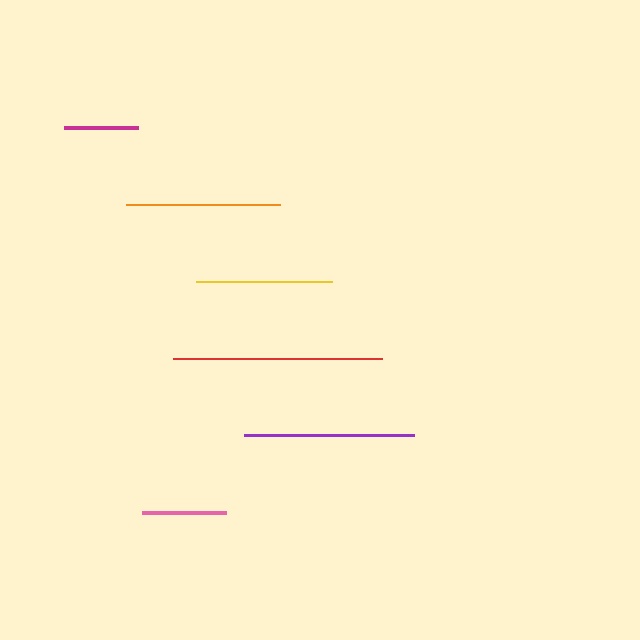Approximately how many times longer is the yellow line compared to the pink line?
The yellow line is approximately 1.6 times the length of the pink line.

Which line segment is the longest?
The red line is the longest at approximately 209 pixels.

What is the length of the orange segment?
The orange segment is approximately 154 pixels long.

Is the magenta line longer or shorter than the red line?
The red line is longer than the magenta line.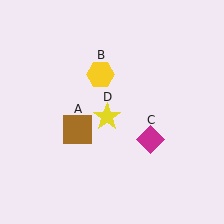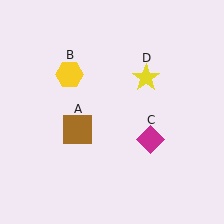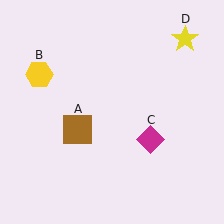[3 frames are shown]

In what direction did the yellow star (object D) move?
The yellow star (object D) moved up and to the right.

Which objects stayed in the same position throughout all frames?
Brown square (object A) and magenta diamond (object C) remained stationary.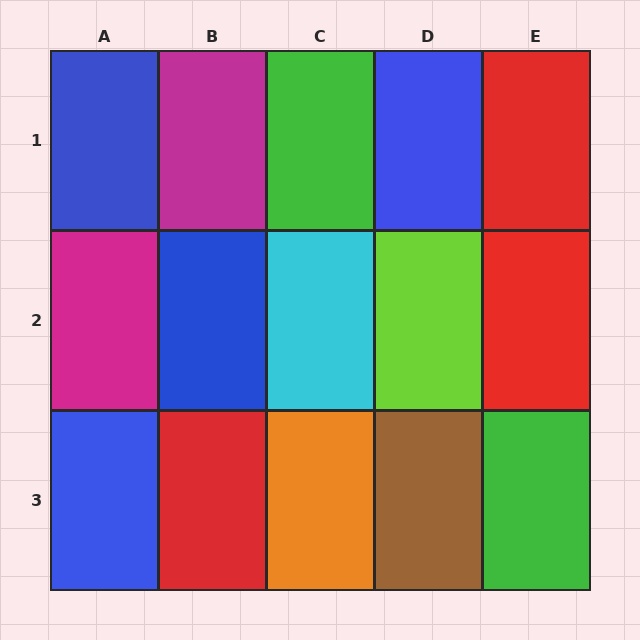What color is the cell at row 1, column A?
Blue.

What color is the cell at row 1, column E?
Red.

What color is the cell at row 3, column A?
Blue.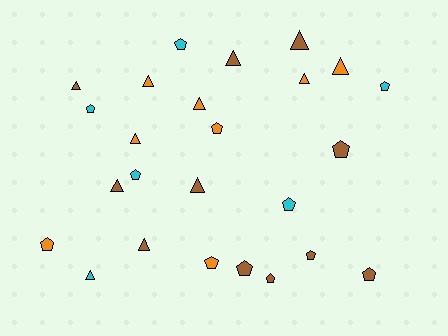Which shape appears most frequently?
Pentagon, with 13 objects.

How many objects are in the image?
There are 25 objects.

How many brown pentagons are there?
There are 5 brown pentagons.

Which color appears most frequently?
Brown, with 11 objects.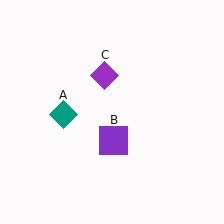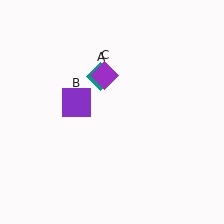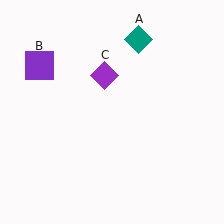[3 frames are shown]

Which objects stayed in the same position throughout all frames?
Purple diamond (object C) remained stationary.